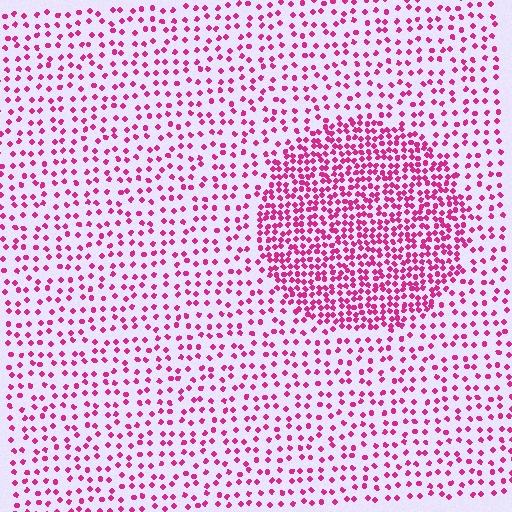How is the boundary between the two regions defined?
The boundary is defined by a change in element density (approximately 2.3x ratio). All elements are the same color, size, and shape.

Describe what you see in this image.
The image contains small magenta elements arranged at two different densities. A circle-shaped region is visible where the elements are more densely packed than the surrounding area.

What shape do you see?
I see a circle.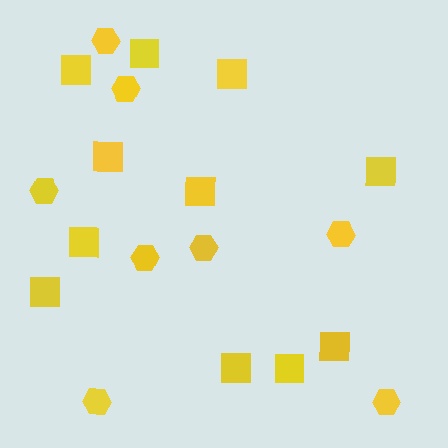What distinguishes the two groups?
There are 2 groups: one group of hexagons (8) and one group of squares (11).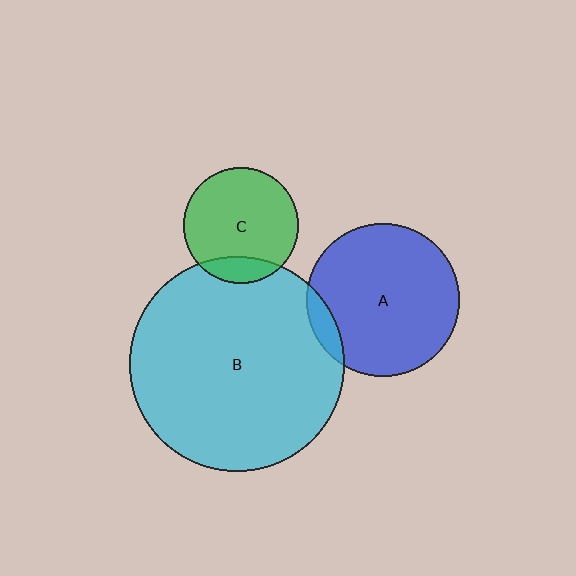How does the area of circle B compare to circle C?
Approximately 3.5 times.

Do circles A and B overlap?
Yes.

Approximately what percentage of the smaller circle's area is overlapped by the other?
Approximately 10%.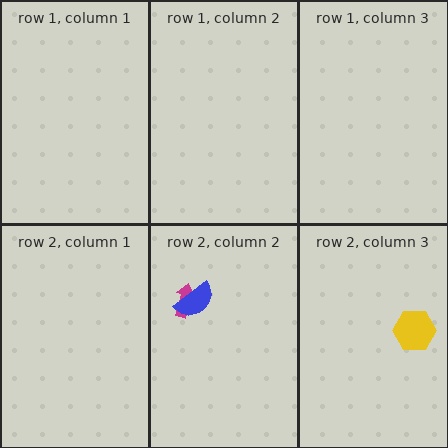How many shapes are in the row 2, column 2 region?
2.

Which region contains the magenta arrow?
The row 2, column 2 region.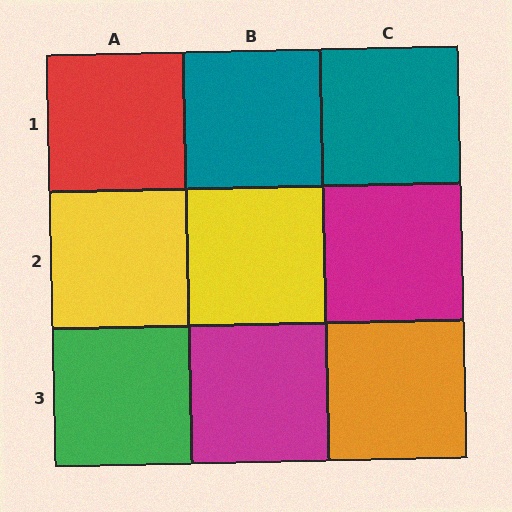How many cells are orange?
1 cell is orange.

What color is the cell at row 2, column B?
Yellow.